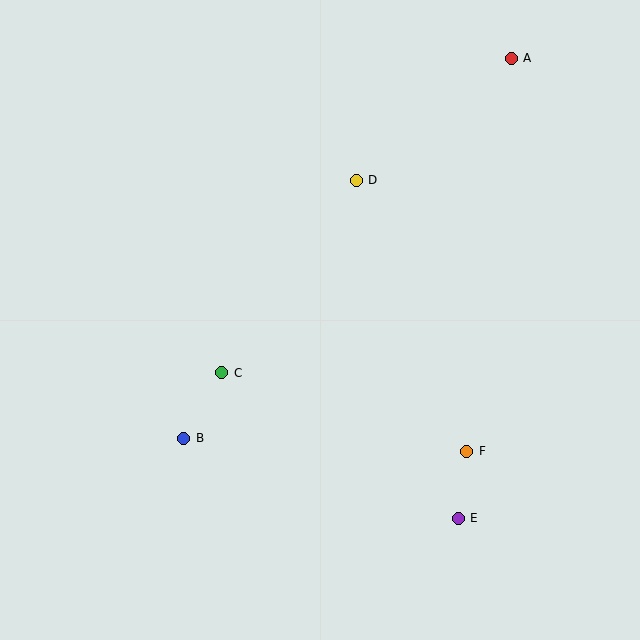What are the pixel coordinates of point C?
Point C is at (222, 373).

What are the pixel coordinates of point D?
Point D is at (356, 180).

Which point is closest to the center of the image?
Point C at (222, 373) is closest to the center.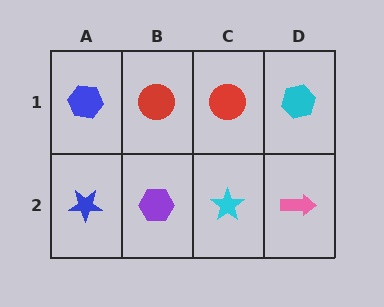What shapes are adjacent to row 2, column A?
A blue hexagon (row 1, column A), a purple hexagon (row 2, column B).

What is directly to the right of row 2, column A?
A purple hexagon.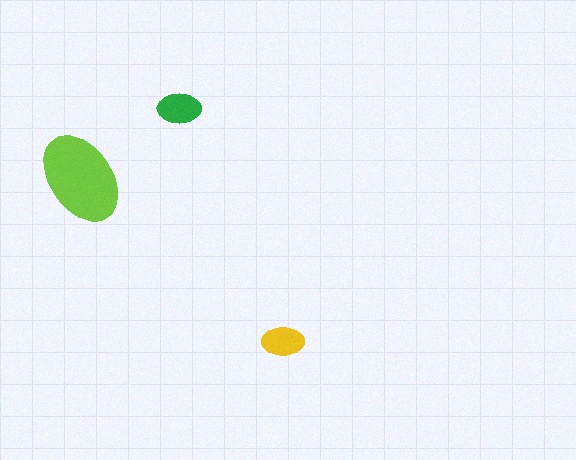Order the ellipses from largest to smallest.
the lime one, the green one, the yellow one.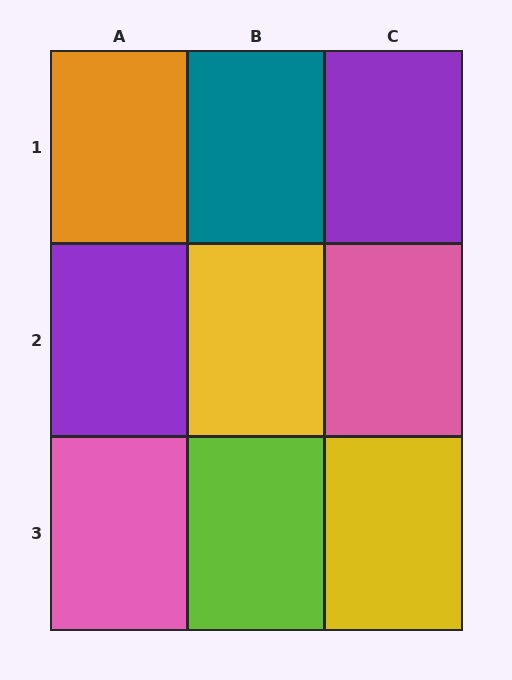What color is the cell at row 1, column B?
Teal.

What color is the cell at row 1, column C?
Purple.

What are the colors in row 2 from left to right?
Purple, yellow, pink.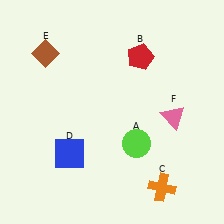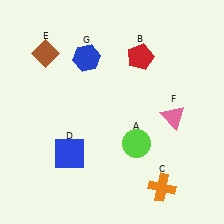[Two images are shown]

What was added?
A blue hexagon (G) was added in Image 2.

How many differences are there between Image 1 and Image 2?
There is 1 difference between the two images.